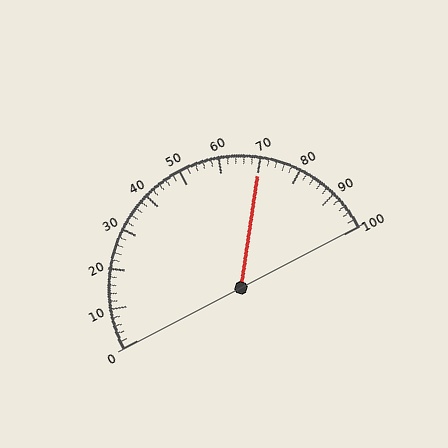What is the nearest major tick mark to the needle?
The nearest major tick mark is 70.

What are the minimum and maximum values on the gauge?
The gauge ranges from 0 to 100.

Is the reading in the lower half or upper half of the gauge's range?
The reading is in the upper half of the range (0 to 100).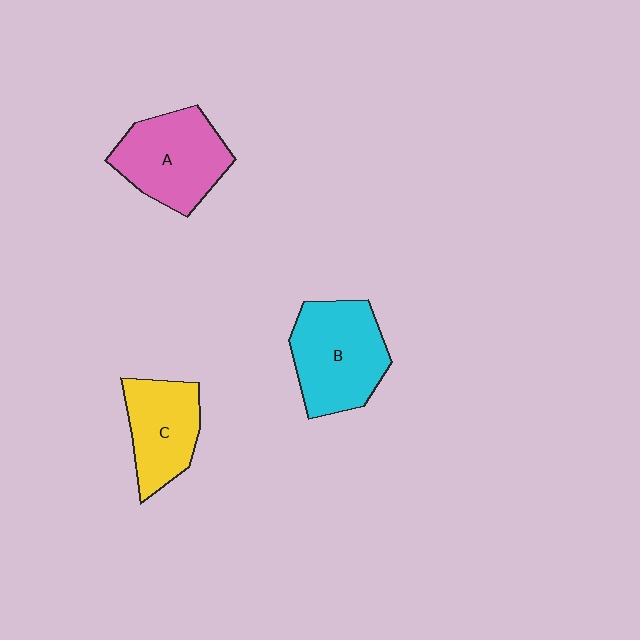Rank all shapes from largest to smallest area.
From largest to smallest: B (cyan), A (pink), C (yellow).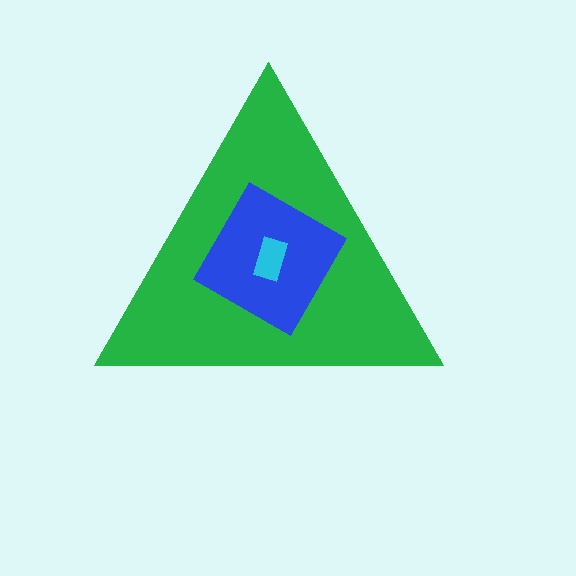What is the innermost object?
The cyan rectangle.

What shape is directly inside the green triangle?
The blue diamond.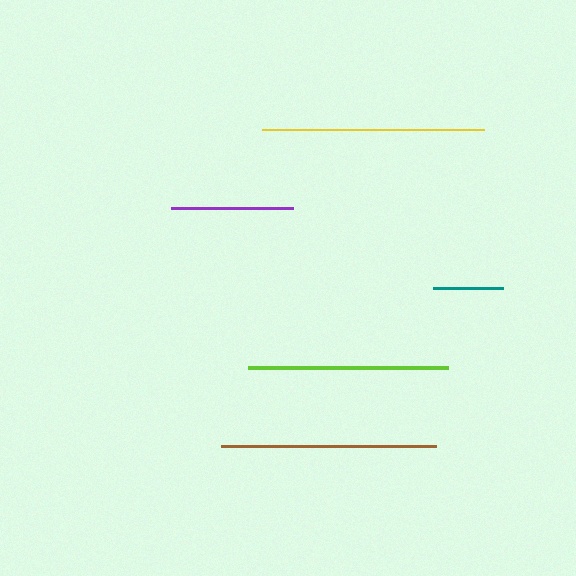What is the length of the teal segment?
The teal segment is approximately 70 pixels long.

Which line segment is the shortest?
The teal line is the shortest at approximately 70 pixels.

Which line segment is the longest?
The yellow line is the longest at approximately 221 pixels.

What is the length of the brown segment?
The brown segment is approximately 215 pixels long.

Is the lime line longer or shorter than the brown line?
The brown line is longer than the lime line.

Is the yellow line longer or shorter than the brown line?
The yellow line is longer than the brown line.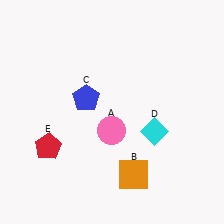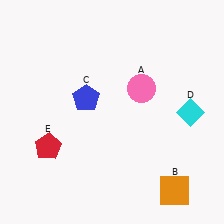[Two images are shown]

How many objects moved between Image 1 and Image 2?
3 objects moved between the two images.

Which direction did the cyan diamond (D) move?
The cyan diamond (D) moved right.